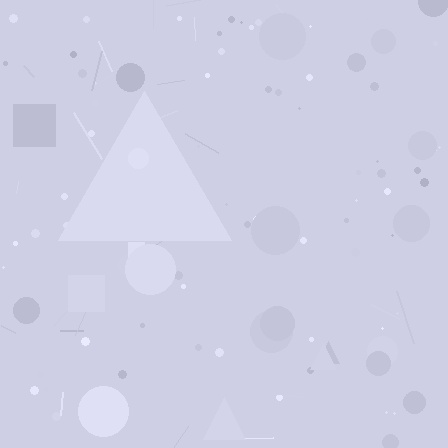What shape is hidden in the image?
A triangle is hidden in the image.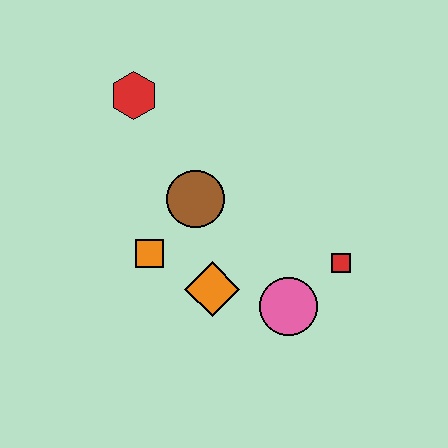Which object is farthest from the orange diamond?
The red hexagon is farthest from the orange diamond.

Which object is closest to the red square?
The pink circle is closest to the red square.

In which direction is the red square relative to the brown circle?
The red square is to the right of the brown circle.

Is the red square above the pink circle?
Yes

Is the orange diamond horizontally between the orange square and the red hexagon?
No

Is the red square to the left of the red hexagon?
No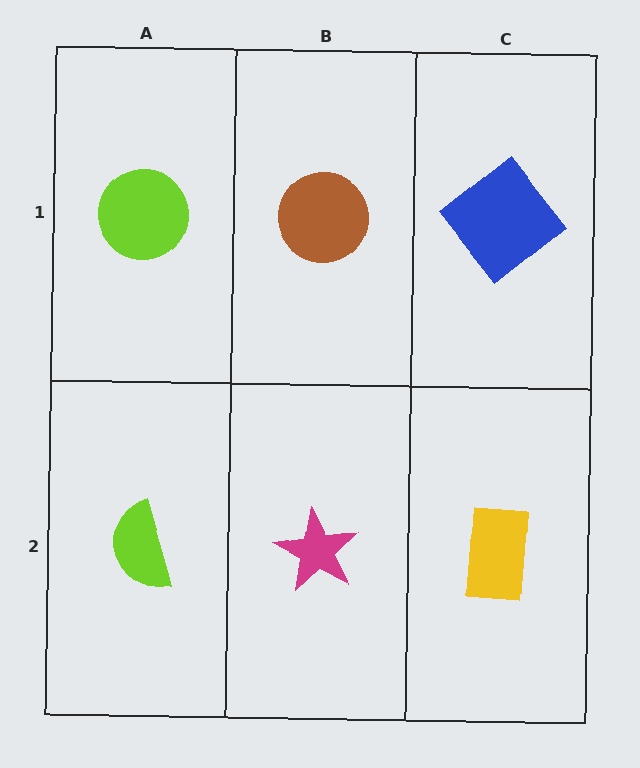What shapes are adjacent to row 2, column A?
A lime circle (row 1, column A), a magenta star (row 2, column B).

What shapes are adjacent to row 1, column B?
A magenta star (row 2, column B), a lime circle (row 1, column A), a blue diamond (row 1, column C).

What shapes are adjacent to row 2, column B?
A brown circle (row 1, column B), a lime semicircle (row 2, column A), a yellow rectangle (row 2, column C).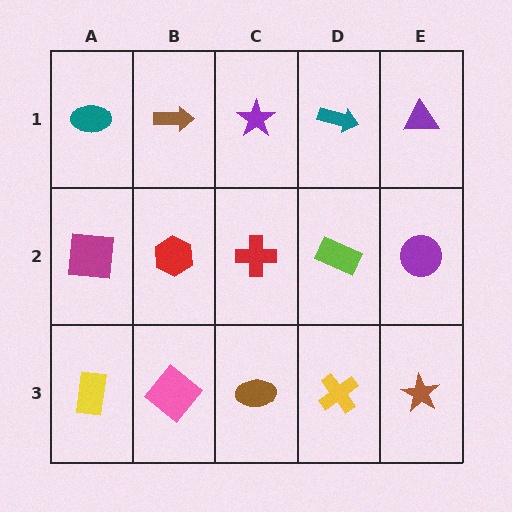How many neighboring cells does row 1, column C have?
3.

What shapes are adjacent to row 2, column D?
A teal arrow (row 1, column D), a yellow cross (row 3, column D), a red cross (row 2, column C), a purple circle (row 2, column E).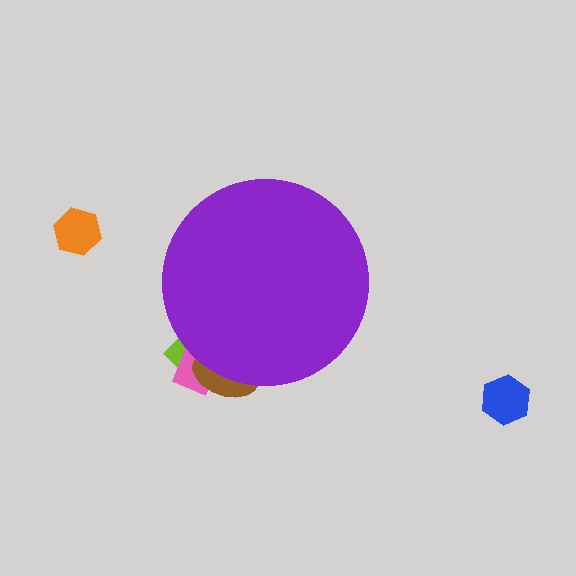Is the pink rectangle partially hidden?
Yes, the pink rectangle is partially hidden behind the purple circle.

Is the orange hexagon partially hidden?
No, the orange hexagon is fully visible.